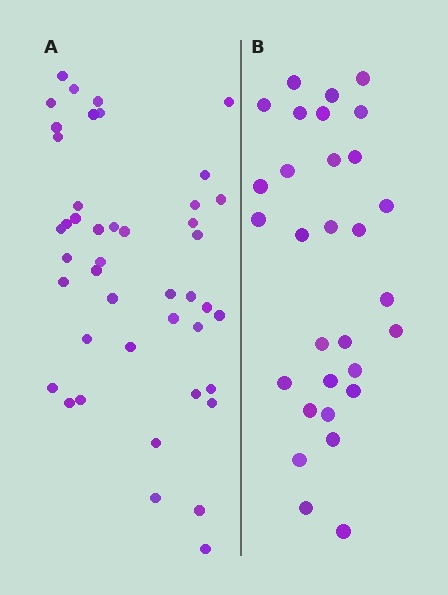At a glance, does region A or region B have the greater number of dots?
Region A (the left region) has more dots.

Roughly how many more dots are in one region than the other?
Region A has approximately 15 more dots than region B.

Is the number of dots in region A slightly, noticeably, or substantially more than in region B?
Region A has substantially more. The ratio is roughly 1.5 to 1.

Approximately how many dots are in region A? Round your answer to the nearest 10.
About 40 dots. (The exact count is 44, which rounds to 40.)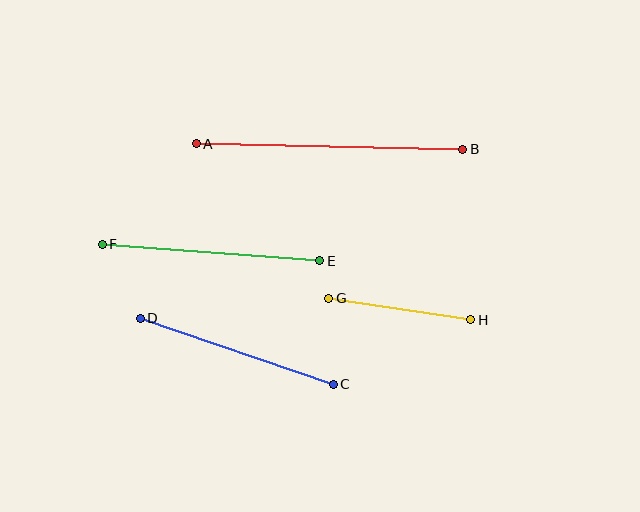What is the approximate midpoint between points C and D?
The midpoint is at approximately (237, 351) pixels.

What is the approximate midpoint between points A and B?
The midpoint is at approximately (330, 146) pixels.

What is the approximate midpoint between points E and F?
The midpoint is at approximately (211, 253) pixels.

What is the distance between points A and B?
The distance is approximately 267 pixels.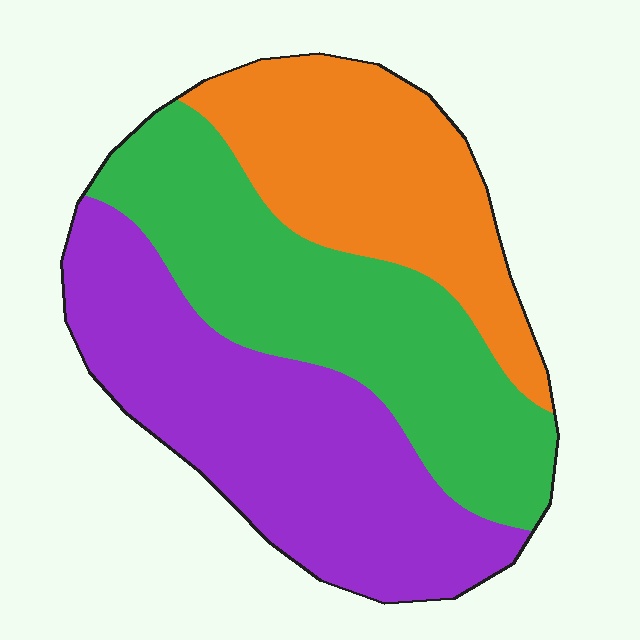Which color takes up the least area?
Orange, at roughly 25%.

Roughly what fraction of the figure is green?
Green covers around 35% of the figure.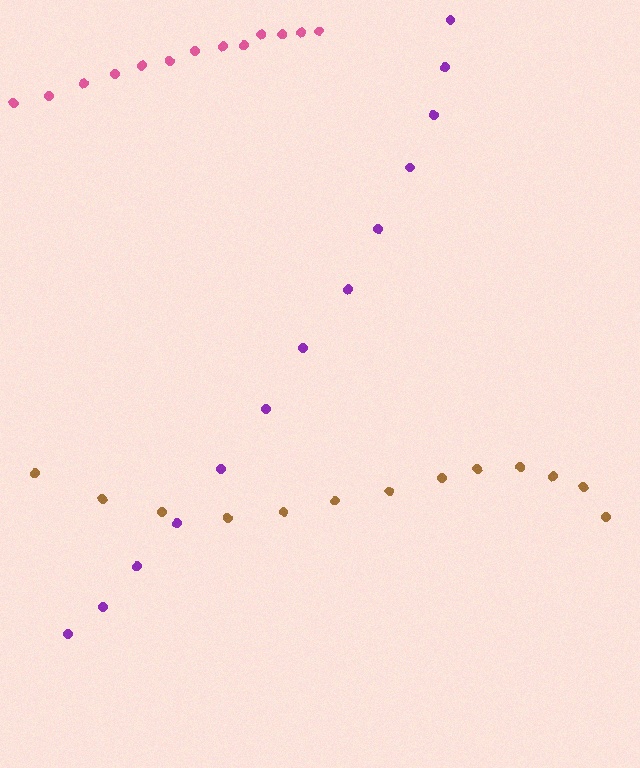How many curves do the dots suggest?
There are 3 distinct paths.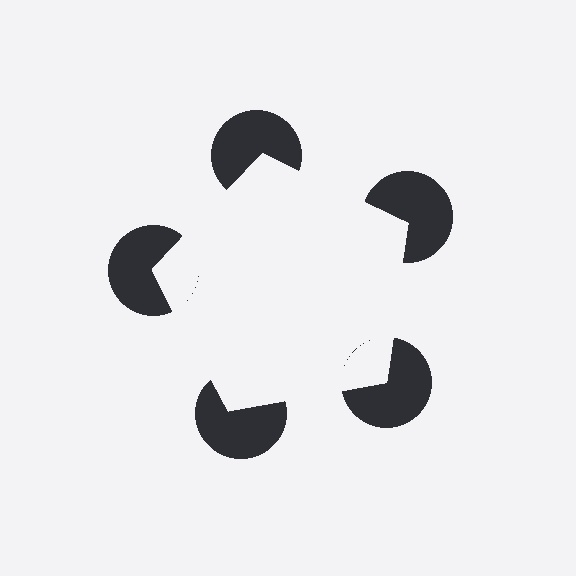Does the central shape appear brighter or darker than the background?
It typically appears slightly brighter than the background, even though no actual brightness change is drawn.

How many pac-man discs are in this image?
There are 5 — one at each vertex of the illusory pentagon.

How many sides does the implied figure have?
5 sides.